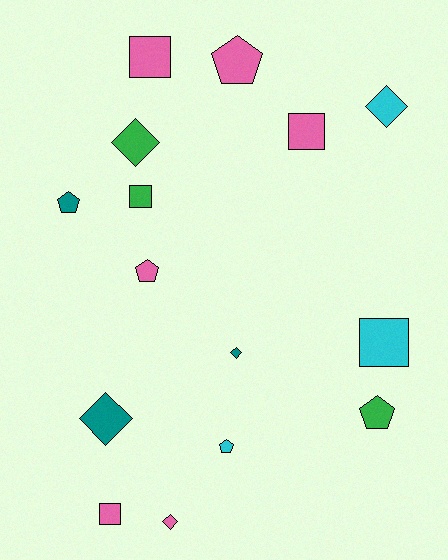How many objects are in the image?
There are 15 objects.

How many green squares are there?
There is 1 green square.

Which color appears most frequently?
Pink, with 6 objects.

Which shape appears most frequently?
Pentagon, with 5 objects.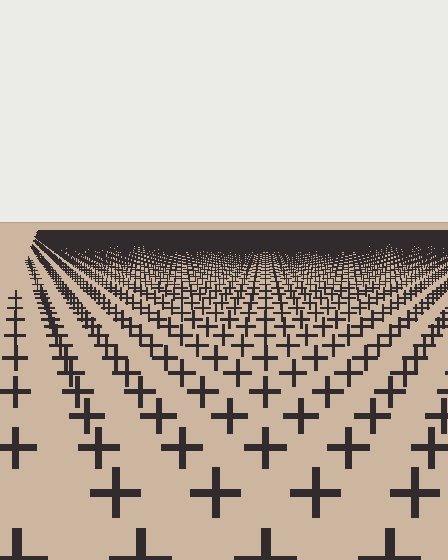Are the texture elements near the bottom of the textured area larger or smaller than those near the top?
Larger. Near the bottom, elements are closer to the viewer and appear at a bigger on-screen size.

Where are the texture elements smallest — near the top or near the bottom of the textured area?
Near the top.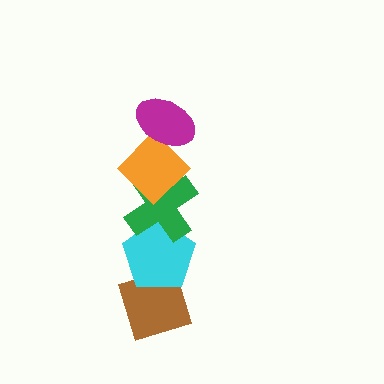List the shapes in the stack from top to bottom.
From top to bottom: the magenta ellipse, the orange diamond, the green cross, the cyan pentagon, the brown diamond.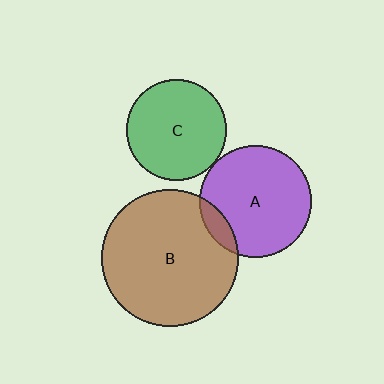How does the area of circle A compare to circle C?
Approximately 1.2 times.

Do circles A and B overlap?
Yes.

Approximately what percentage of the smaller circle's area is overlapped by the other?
Approximately 10%.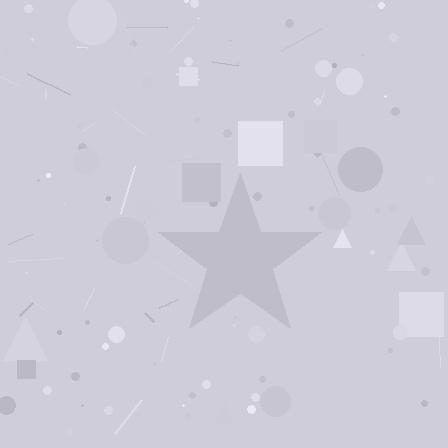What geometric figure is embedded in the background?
A star is embedded in the background.